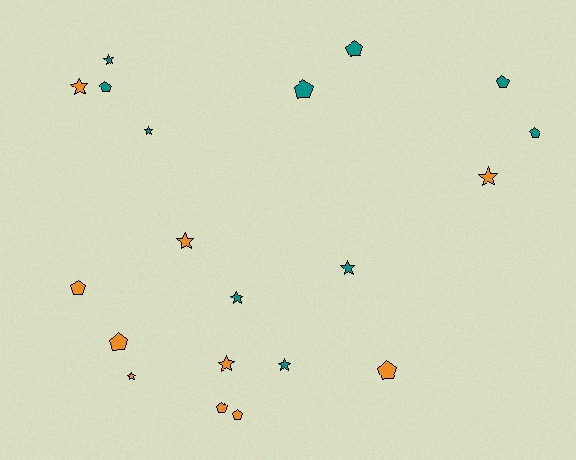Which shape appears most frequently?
Pentagon, with 10 objects.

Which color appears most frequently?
Teal, with 10 objects.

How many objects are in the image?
There are 20 objects.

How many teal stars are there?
There are 5 teal stars.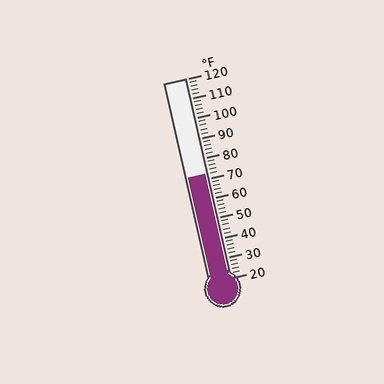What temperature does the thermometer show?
The thermometer shows approximately 72°F.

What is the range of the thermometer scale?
The thermometer scale ranges from 20°F to 120°F.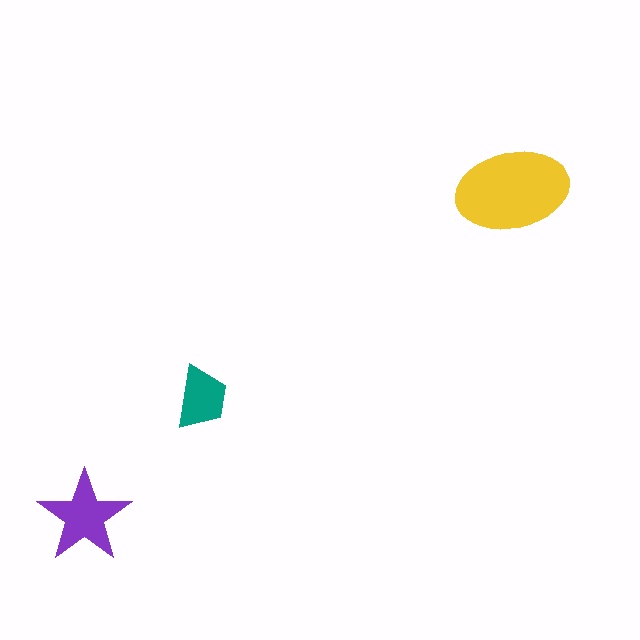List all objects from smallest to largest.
The teal trapezoid, the purple star, the yellow ellipse.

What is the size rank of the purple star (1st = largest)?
2nd.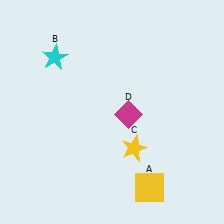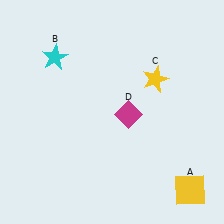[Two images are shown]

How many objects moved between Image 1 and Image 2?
2 objects moved between the two images.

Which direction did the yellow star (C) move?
The yellow star (C) moved up.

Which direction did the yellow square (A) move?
The yellow square (A) moved right.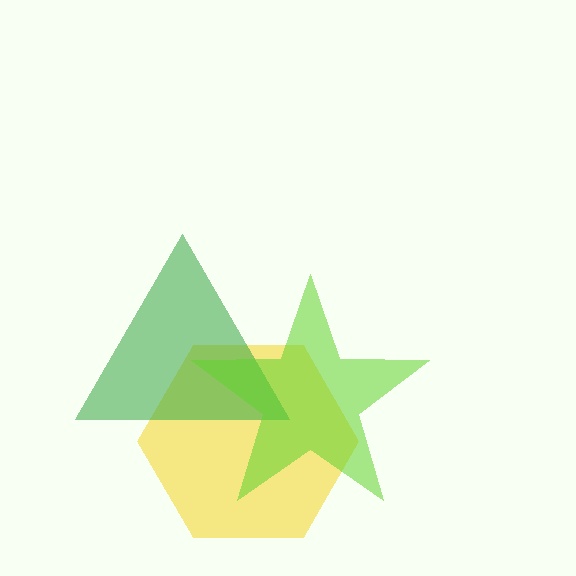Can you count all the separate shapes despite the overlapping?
Yes, there are 3 separate shapes.